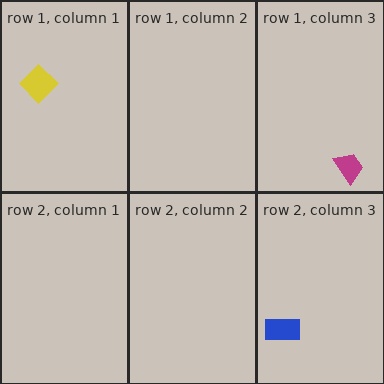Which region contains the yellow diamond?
The row 1, column 1 region.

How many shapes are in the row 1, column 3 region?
1.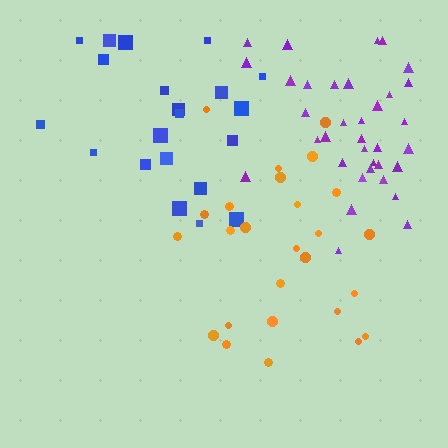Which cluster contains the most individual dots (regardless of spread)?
Purple (35).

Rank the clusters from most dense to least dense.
purple, orange, blue.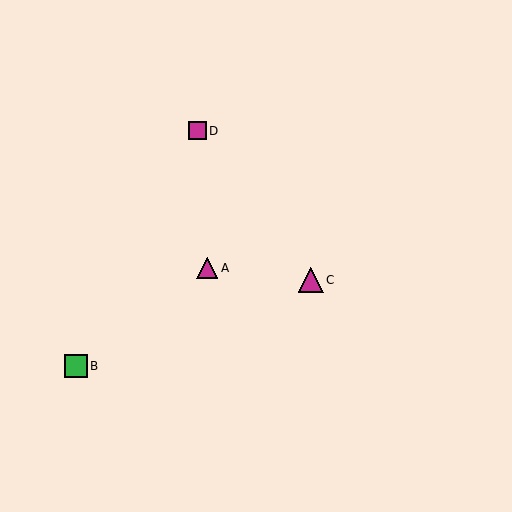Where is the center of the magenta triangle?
The center of the magenta triangle is at (311, 280).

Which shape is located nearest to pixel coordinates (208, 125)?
The magenta square (labeled D) at (198, 131) is nearest to that location.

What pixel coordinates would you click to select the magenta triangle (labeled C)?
Click at (311, 280) to select the magenta triangle C.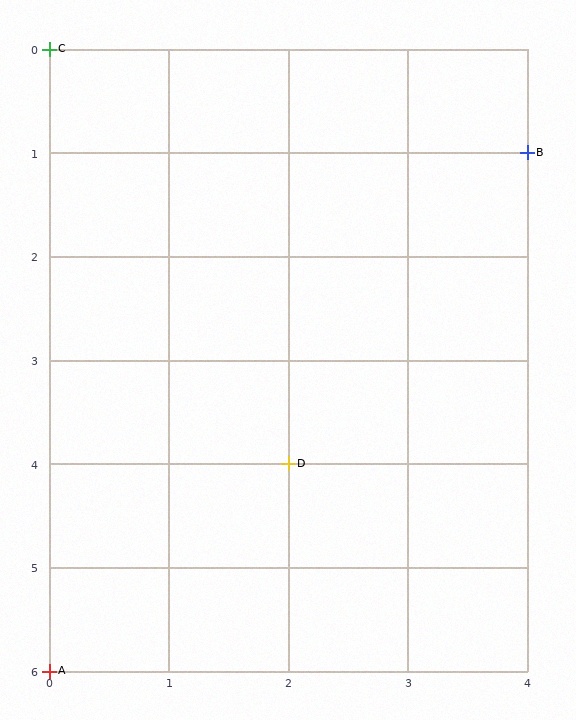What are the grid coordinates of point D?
Point D is at grid coordinates (2, 4).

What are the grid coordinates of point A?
Point A is at grid coordinates (0, 6).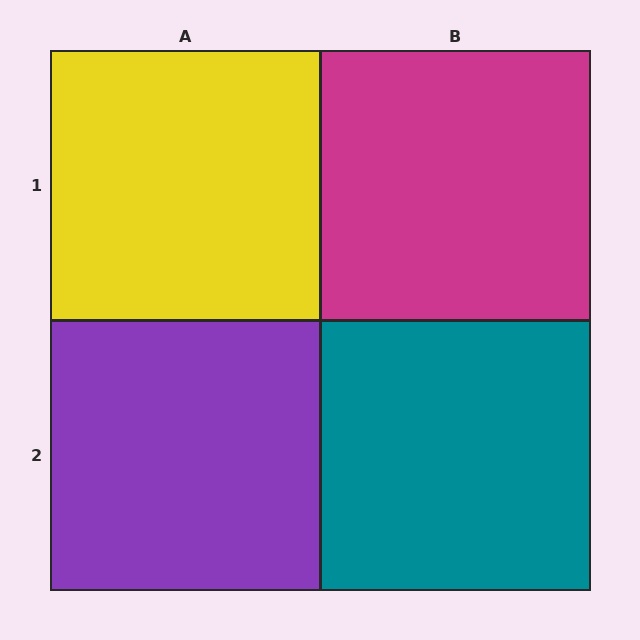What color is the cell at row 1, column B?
Magenta.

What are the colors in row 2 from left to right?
Purple, teal.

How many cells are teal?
1 cell is teal.